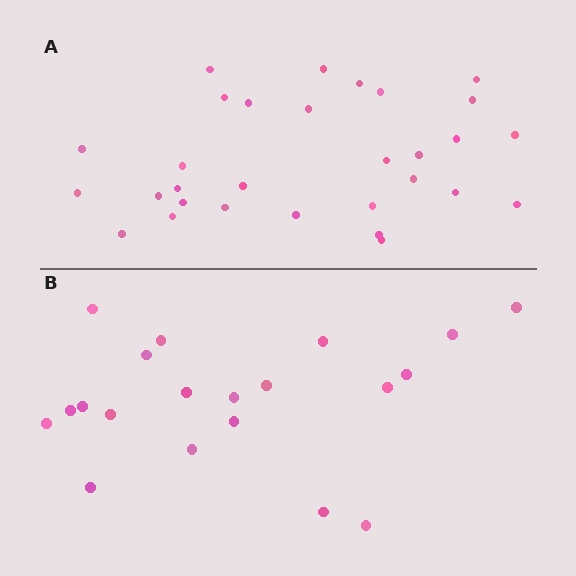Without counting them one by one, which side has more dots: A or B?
Region A (the top region) has more dots.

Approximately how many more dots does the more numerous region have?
Region A has roughly 10 or so more dots than region B.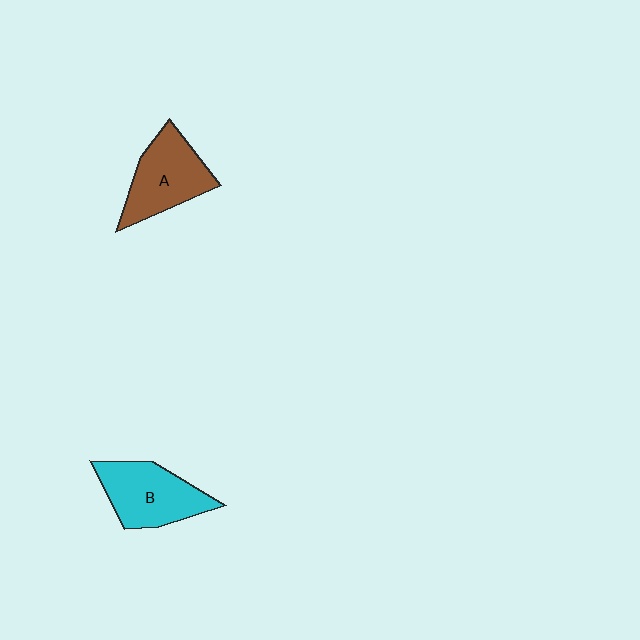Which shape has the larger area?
Shape B (cyan).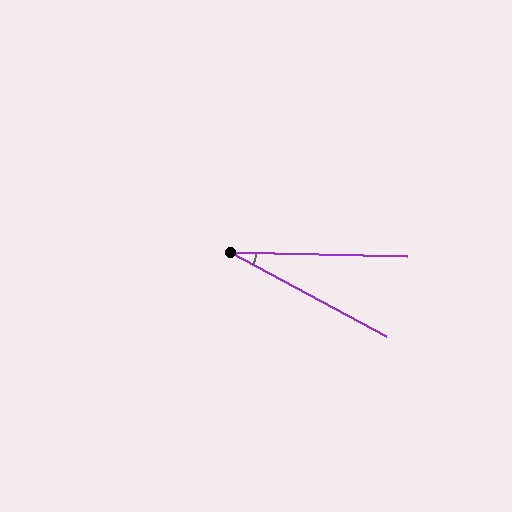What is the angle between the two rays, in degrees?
Approximately 27 degrees.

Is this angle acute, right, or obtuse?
It is acute.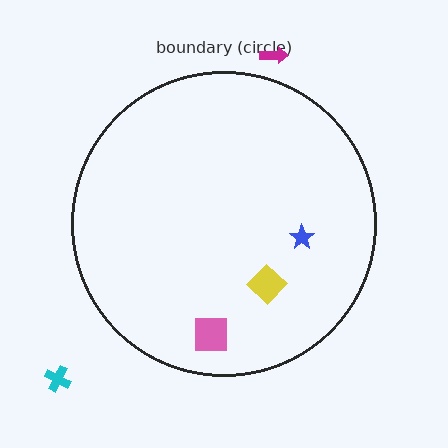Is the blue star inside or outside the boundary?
Inside.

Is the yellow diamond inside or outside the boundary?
Inside.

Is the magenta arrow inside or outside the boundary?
Outside.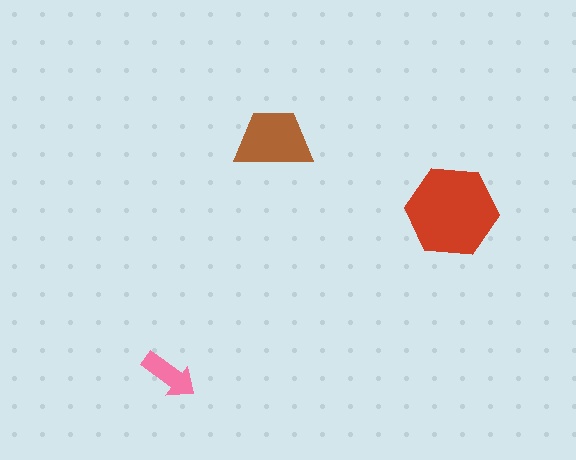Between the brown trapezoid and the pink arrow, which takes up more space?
The brown trapezoid.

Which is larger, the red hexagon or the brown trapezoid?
The red hexagon.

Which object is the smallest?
The pink arrow.